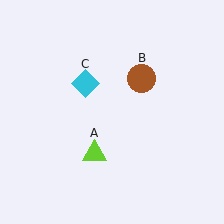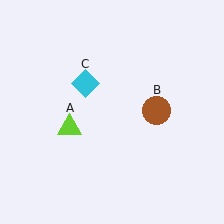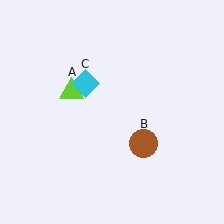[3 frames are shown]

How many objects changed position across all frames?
2 objects changed position: lime triangle (object A), brown circle (object B).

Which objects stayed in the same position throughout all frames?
Cyan diamond (object C) remained stationary.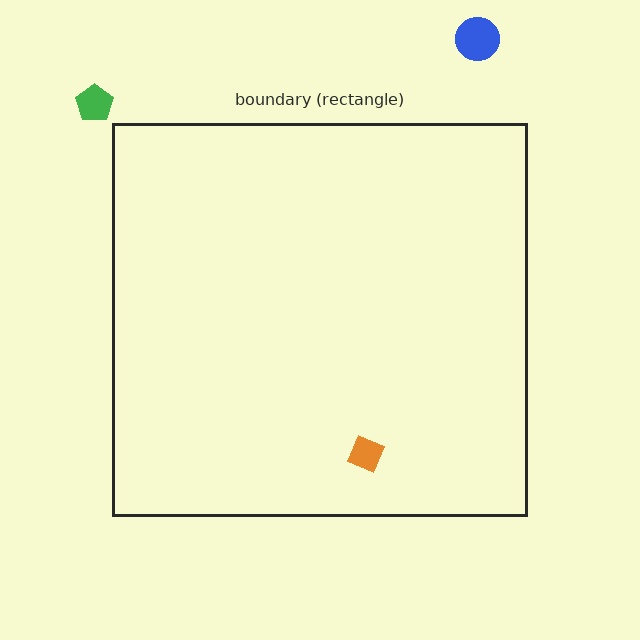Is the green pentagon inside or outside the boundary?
Outside.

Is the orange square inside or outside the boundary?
Inside.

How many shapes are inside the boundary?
1 inside, 2 outside.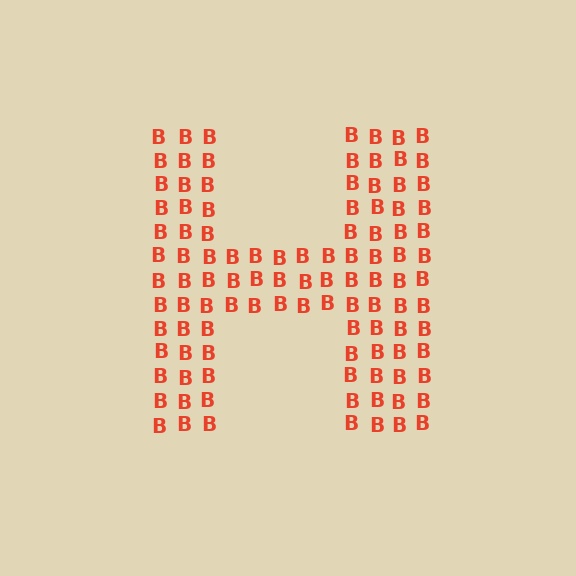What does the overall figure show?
The overall figure shows the letter H.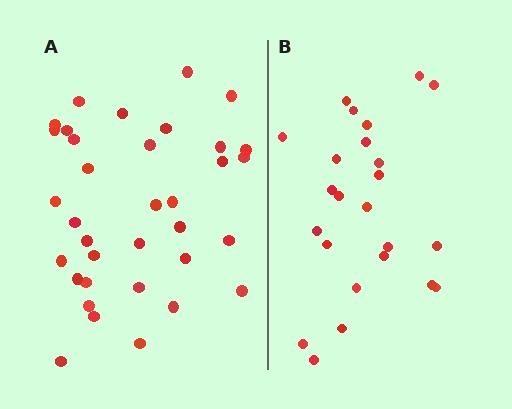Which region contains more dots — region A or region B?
Region A (the left region) has more dots.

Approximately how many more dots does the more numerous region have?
Region A has roughly 12 or so more dots than region B.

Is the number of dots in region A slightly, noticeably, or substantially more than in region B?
Region A has substantially more. The ratio is roughly 1.5 to 1.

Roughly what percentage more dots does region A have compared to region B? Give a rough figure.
About 45% more.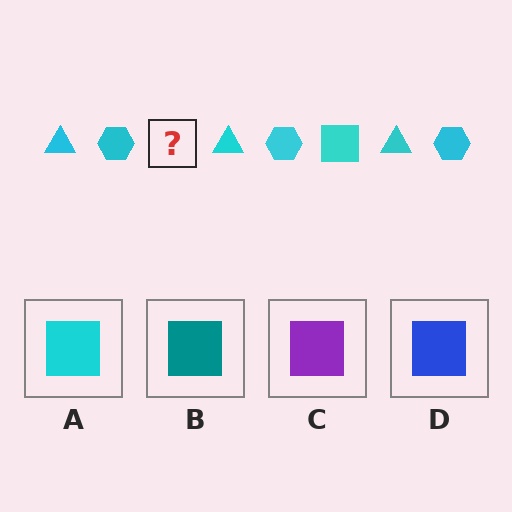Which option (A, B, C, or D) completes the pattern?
A.